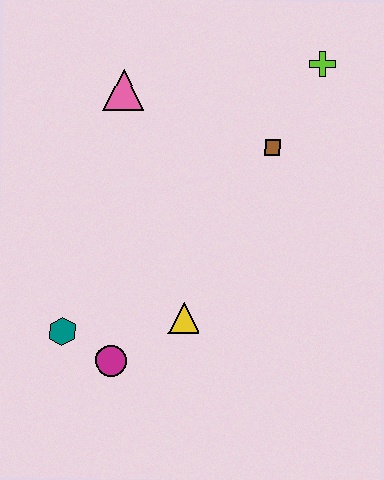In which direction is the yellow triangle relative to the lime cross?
The yellow triangle is below the lime cross.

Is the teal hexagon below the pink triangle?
Yes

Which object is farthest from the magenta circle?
The lime cross is farthest from the magenta circle.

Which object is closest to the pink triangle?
The brown square is closest to the pink triangle.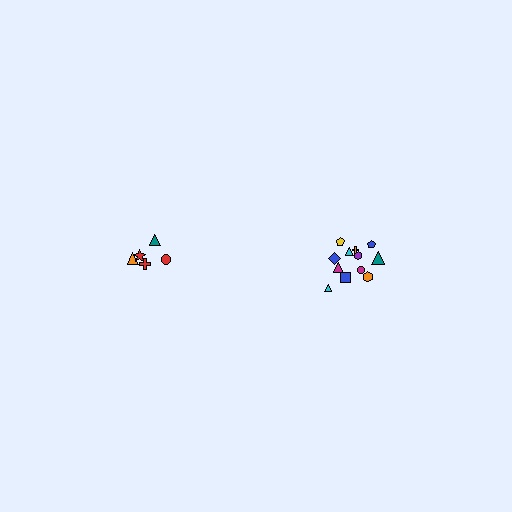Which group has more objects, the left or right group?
The right group.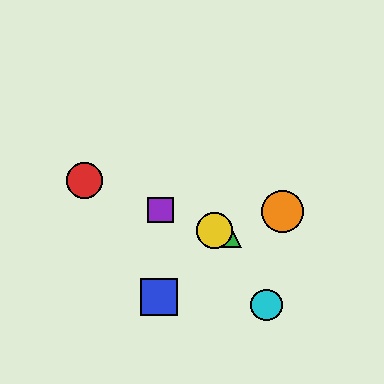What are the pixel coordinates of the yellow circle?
The yellow circle is at (214, 231).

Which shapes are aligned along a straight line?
The red circle, the green triangle, the yellow circle, the purple square are aligned along a straight line.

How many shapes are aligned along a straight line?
4 shapes (the red circle, the green triangle, the yellow circle, the purple square) are aligned along a straight line.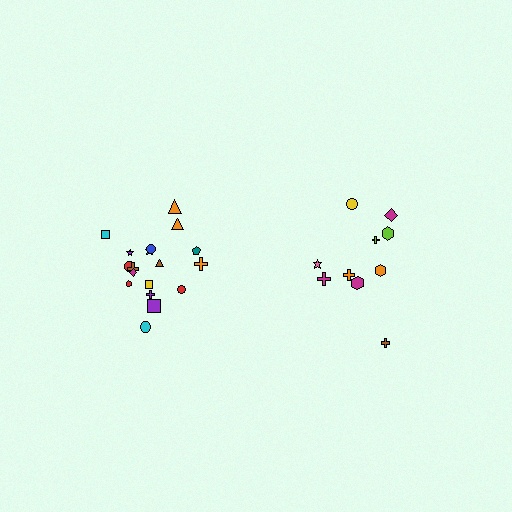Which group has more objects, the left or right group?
The left group.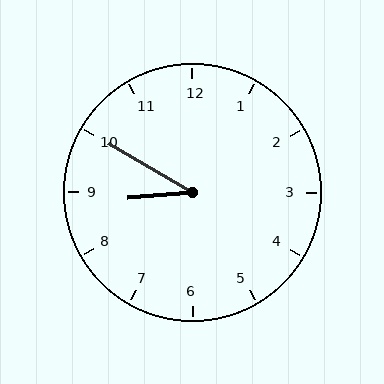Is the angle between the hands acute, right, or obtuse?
It is acute.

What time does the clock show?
8:50.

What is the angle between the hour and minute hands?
Approximately 35 degrees.